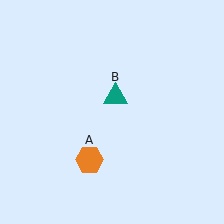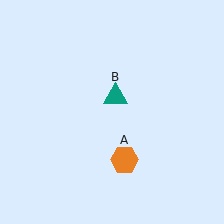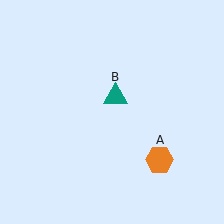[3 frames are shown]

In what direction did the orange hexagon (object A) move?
The orange hexagon (object A) moved right.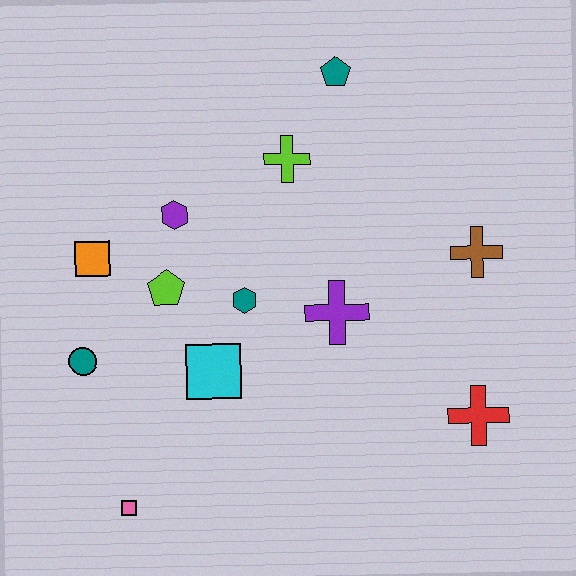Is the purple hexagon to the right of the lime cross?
No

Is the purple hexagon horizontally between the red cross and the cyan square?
No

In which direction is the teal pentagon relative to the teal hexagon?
The teal pentagon is above the teal hexagon.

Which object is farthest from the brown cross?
The pink square is farthest from the brown cross.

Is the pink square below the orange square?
Yes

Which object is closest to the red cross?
The brown cross is closest to the red cross.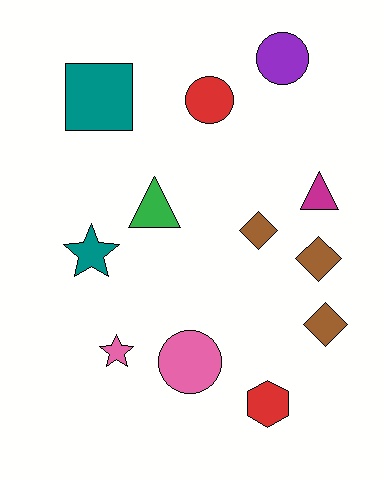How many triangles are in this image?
There are 2 triangles.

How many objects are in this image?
There are 12 objects.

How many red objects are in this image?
There are 2 red objects.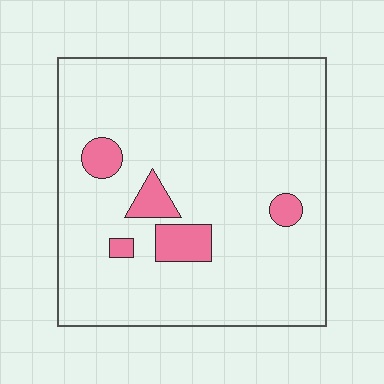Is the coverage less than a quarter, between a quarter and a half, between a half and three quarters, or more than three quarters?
Less than a quarter.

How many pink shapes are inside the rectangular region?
5.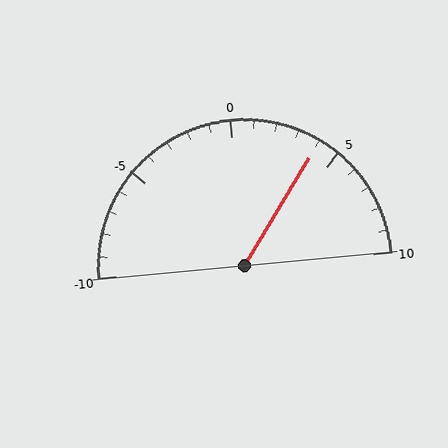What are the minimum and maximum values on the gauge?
The gauge ranges from -10 to 10.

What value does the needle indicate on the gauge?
The needle indicates approximately 4.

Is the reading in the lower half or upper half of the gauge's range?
The reading is in the upper half of the range (-10 to 10).